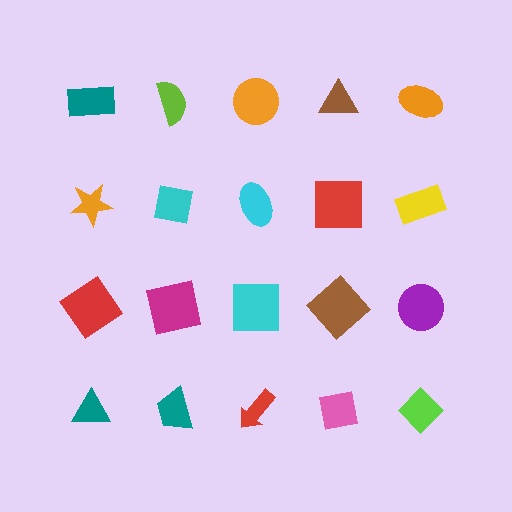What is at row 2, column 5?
A yellow rectangle.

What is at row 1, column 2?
A lime semicircle.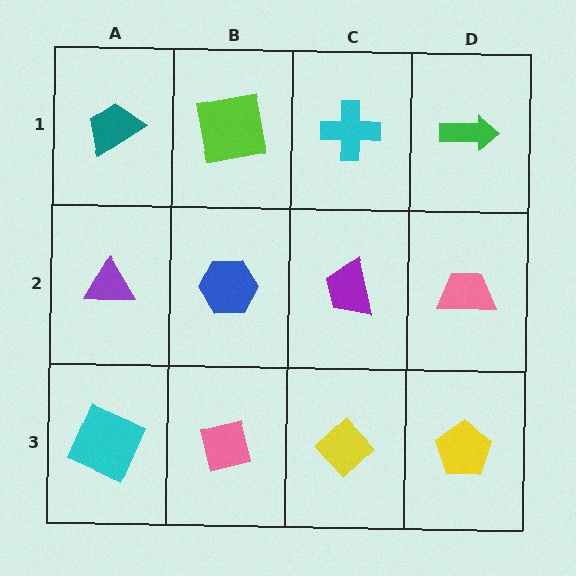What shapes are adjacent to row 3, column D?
A pink trapezoid (row 2, column D), a yellow diamond (row 3, column C).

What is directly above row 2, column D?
A green arrow.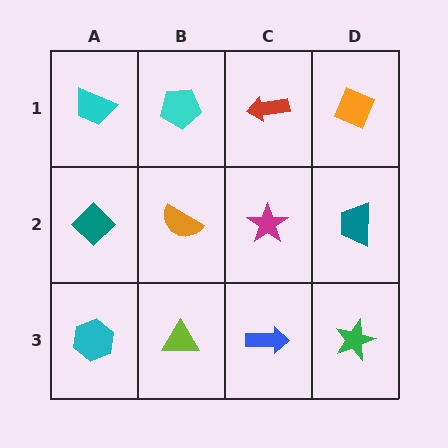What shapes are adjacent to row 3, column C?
A magenta star (row 2, column C), a lime triangle (row 3, column B), a green star (row 3, column D).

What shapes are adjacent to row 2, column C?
A red arrow (row 1, column C), a blue arrow (row 3, column C), an orange semicircle (row 2, column B), a teal trapezoid (row 2, column D).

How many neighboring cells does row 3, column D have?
2.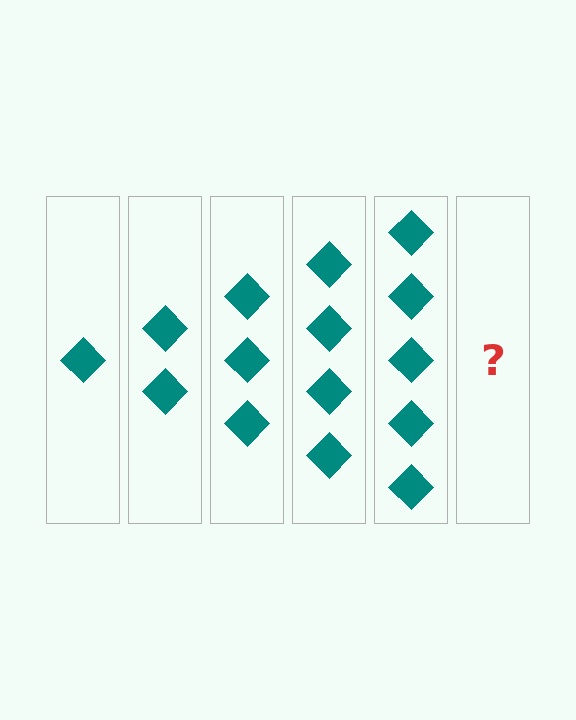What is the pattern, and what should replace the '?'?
The pattern is that each step adds one more diamond. The '?' should be 6 diamonds.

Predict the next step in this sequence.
The next step is 6 diamonds.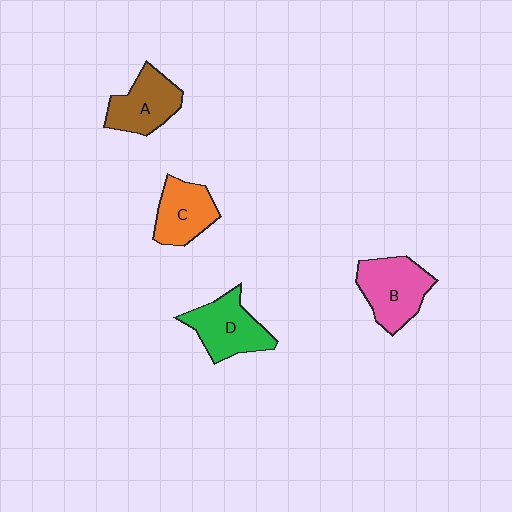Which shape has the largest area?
Shape B (pink).